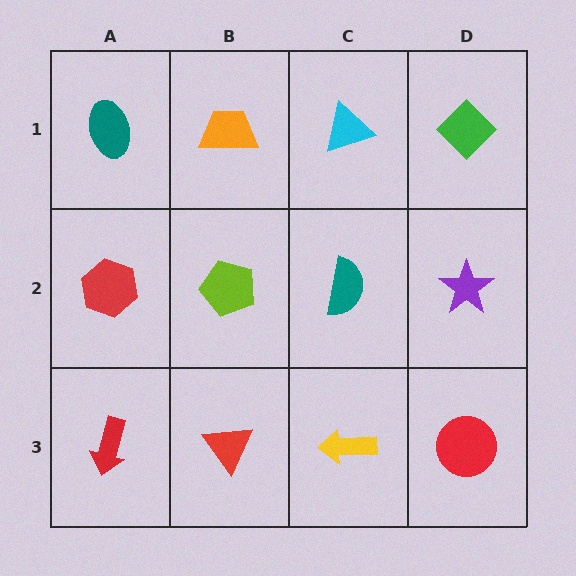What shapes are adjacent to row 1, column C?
A teal semicircle (row 2, column C), an orange trapezoid (row 1, column B), a green diamond (row 1, column D).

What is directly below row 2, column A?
A red arrow.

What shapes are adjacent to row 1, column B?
A lime pentagon (row 2, column B), a teal ellipse (row 1, column A), a cyan triangle (row 1, column C).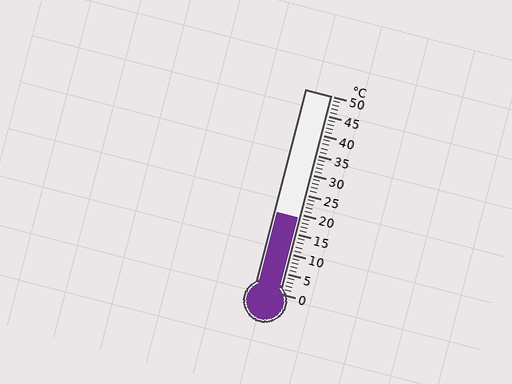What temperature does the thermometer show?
The thermometer shows approximately 19°C.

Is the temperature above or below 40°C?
The temperature is below 40°C.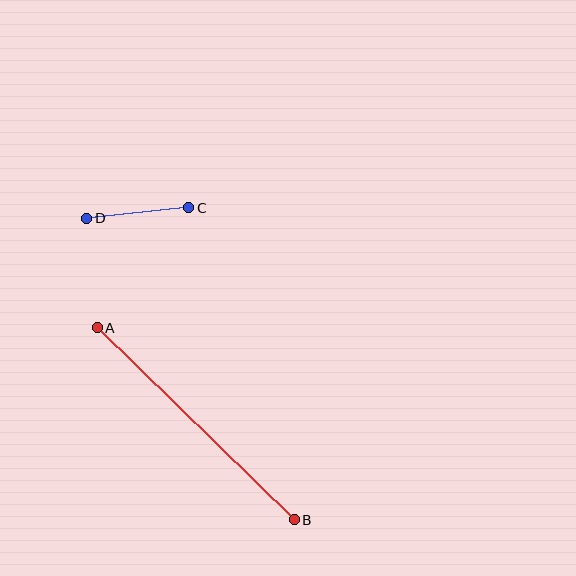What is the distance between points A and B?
The distance is approximately 275 pixels.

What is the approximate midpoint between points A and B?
The midpoint is at approximately (196, 424) pixels.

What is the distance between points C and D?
The distance is approximately 102 pixels.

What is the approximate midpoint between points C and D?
The midpoint is at approximately (138, 213) pixels.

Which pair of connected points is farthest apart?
Points A and B are farthest apart.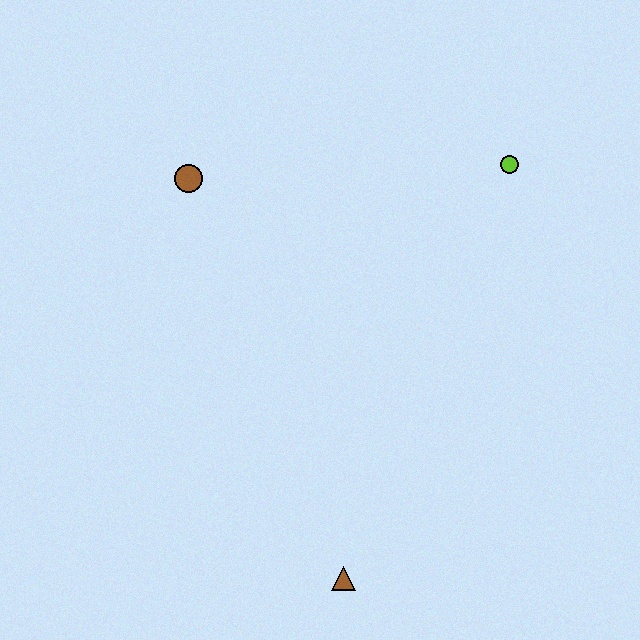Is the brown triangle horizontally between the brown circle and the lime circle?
Yes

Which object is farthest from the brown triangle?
The lime circle is farthest from the brown triangle.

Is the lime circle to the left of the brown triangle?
No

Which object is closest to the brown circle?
The lime circle is closest to the brown circle.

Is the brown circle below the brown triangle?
No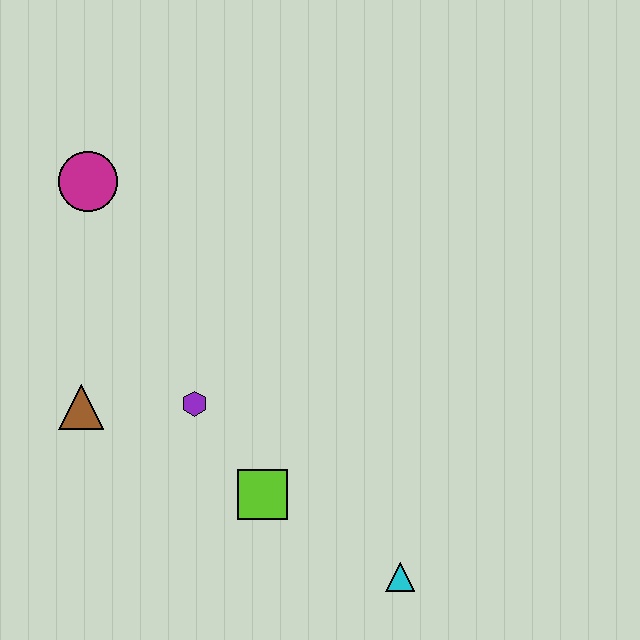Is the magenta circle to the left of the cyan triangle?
Yes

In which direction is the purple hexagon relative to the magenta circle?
The purple hexagon is below the magenta circle.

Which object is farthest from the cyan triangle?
The magenta circle is farthest from the cyan triangle.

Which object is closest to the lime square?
The purple hexagon is closest to the lime square.